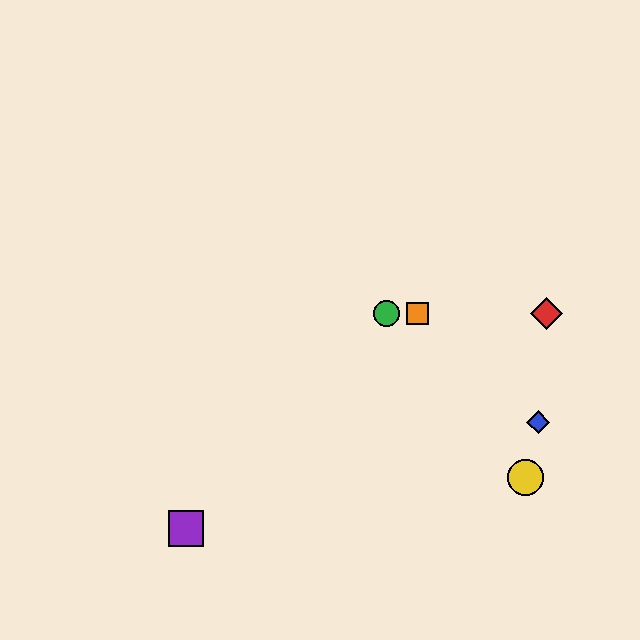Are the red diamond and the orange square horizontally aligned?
Yes, both are at y≈314.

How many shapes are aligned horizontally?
3 shapes (the red diamond, the green circle, the orange square) are aligned horizontally.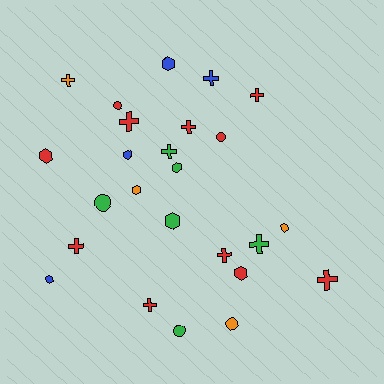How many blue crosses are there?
There is 1 blue cross.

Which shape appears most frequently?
Cross, with 11 objects.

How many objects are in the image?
There are 25 objects.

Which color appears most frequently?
Red, with 11 objects.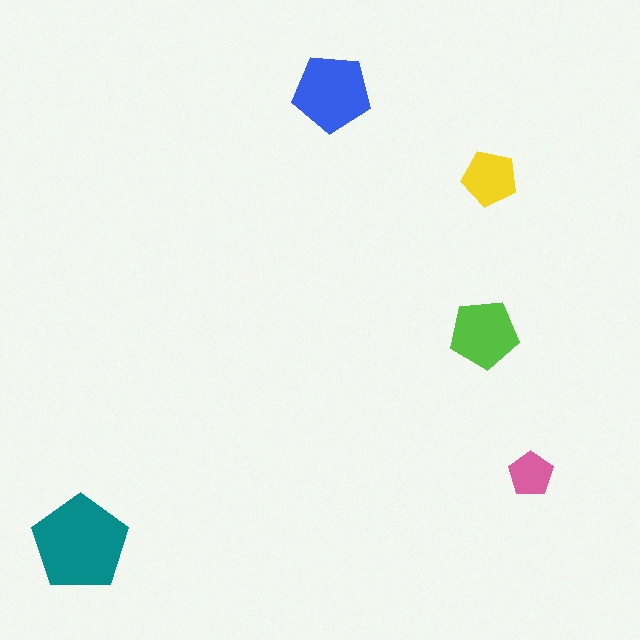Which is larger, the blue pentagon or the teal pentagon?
The teal one.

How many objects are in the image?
There are 5 objects in the image.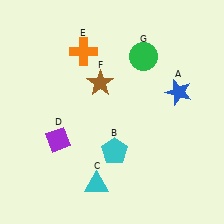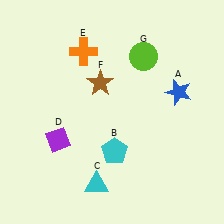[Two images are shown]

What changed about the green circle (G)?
In Image 1, G is green. In Image 2, it changed to lime.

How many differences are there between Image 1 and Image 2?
There is 1 difference between the two images.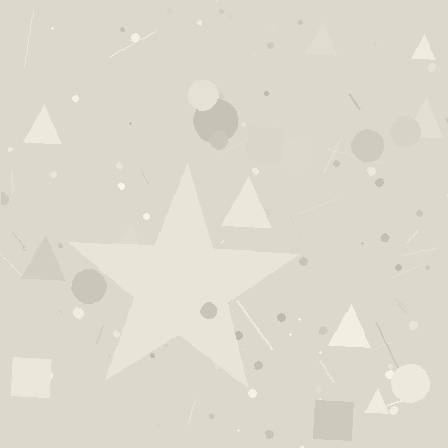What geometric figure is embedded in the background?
A star is embedded in the background.